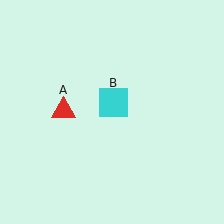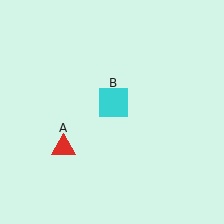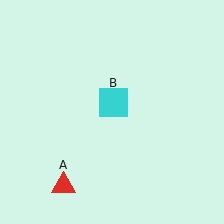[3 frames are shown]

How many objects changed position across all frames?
1 object changed position: red triangle (object A).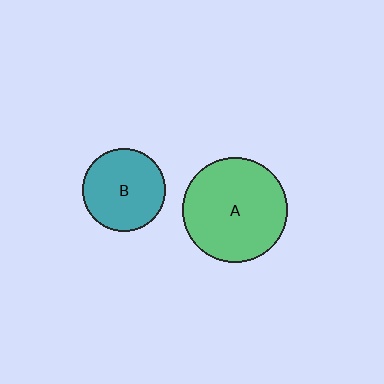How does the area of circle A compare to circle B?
Approximately 1.6 times.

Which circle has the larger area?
Circle A (green).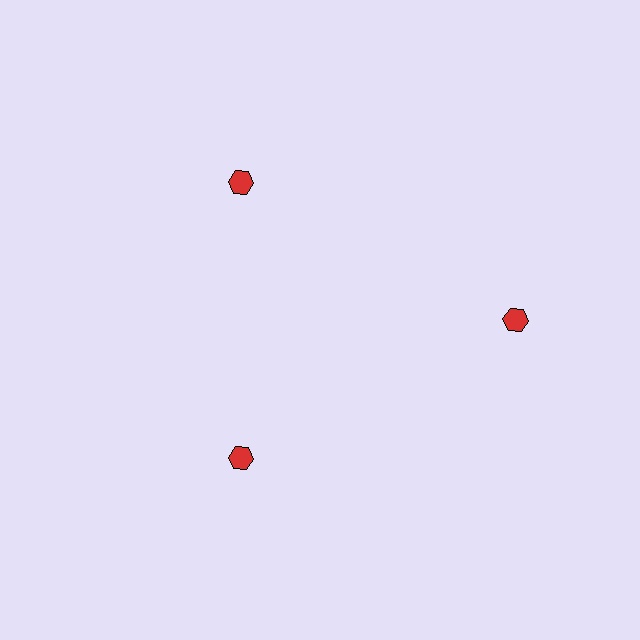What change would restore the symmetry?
The symmetry would be restored by moving it inward, back onto the ring so that all 3 hexagons sit at equal angles and equal distance from the center.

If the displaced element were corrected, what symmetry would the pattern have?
It would have 3-fold rotational symmetry — the pattern would map onto itself every 120 degrees.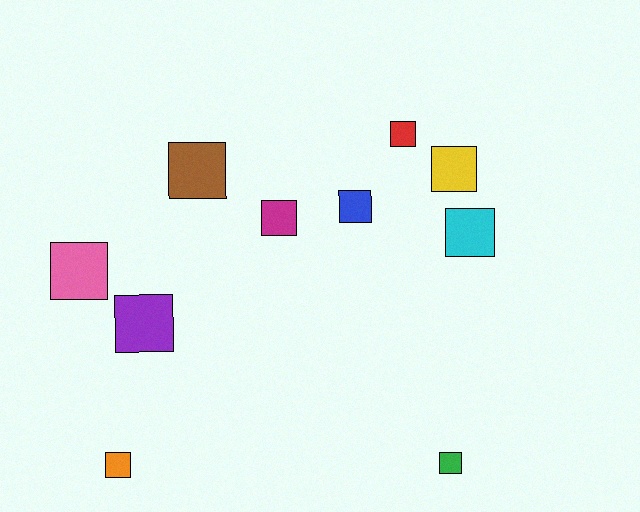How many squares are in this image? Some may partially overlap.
There are 10 squares.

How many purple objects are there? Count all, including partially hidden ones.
There is 1 purple object.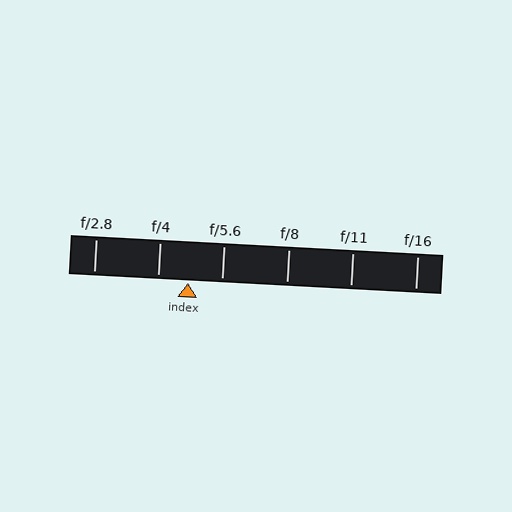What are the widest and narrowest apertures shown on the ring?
The widest aperture shown is f/2.8 and the narrowest is f/16.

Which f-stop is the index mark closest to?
The index mark is closest to f/4.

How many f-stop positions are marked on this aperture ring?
There are 6 f-stop positions marked.